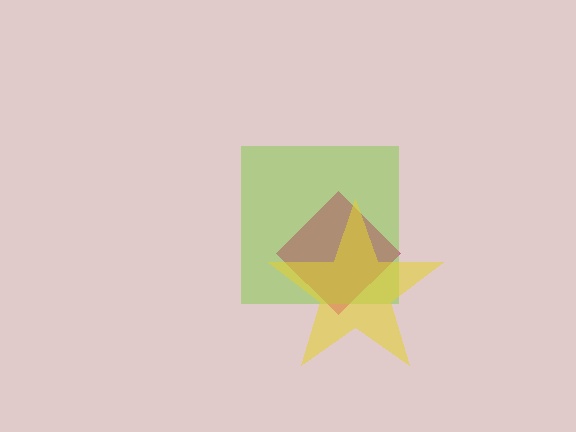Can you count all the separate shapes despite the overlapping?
Yes, there are 3 separate shapes.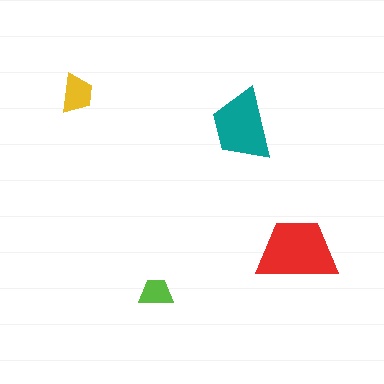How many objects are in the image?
There are 4 objects in the image.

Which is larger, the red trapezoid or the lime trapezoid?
The red one.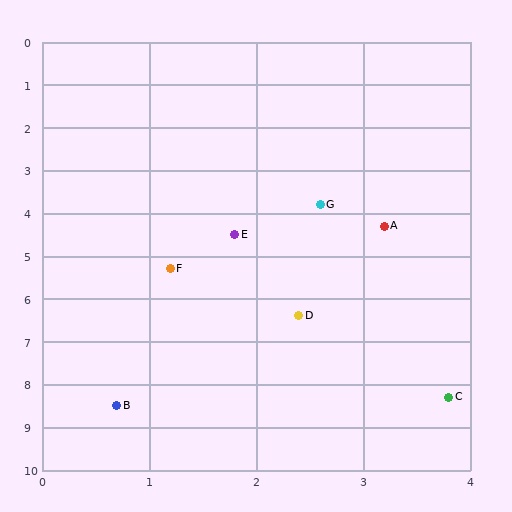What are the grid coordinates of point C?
Point C is at approximately (3.8, 8.3).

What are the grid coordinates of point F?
Point F is at approximately (1.2, 5.3).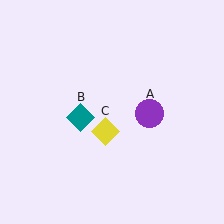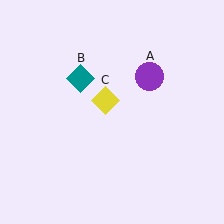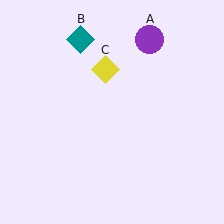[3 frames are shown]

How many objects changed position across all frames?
3 objects changed position: purple circle (object A), teal diamond (object B), yellow diamond (object C).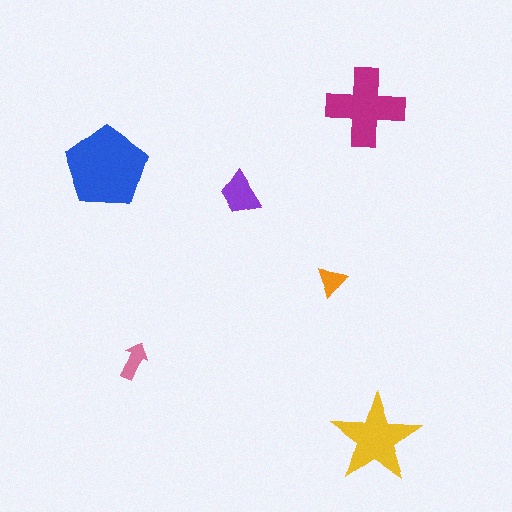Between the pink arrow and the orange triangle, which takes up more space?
The pink arrow.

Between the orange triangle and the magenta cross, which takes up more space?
The magenta cross.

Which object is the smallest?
The orange triangle.